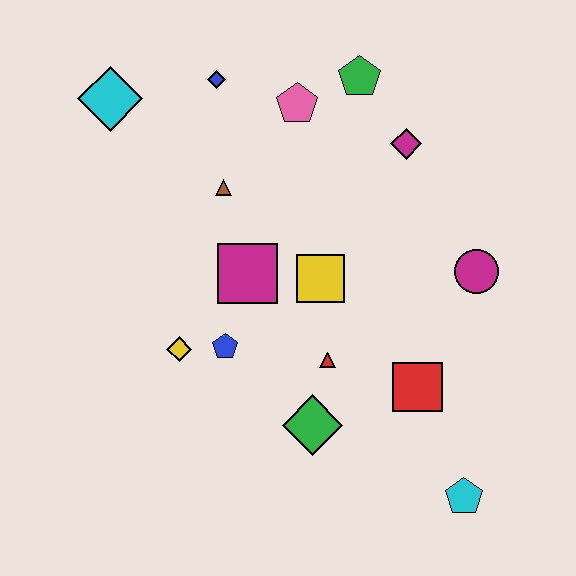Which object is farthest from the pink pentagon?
The cyan pentagon is farthest from the pink pentagon.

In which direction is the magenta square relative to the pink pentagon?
The magenta square is below the pink pentagon.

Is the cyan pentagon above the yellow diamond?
No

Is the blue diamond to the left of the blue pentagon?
Yes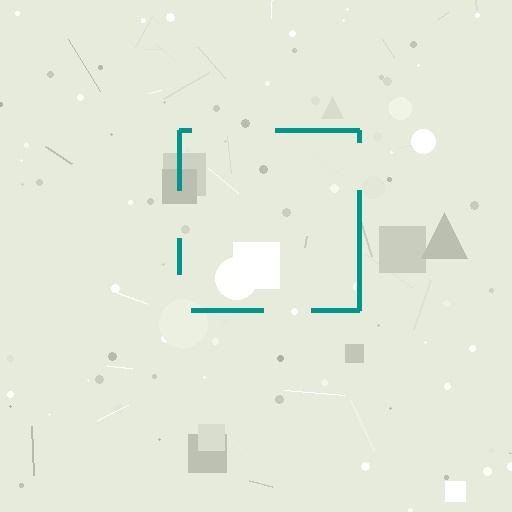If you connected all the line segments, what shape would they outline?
They would outline a square.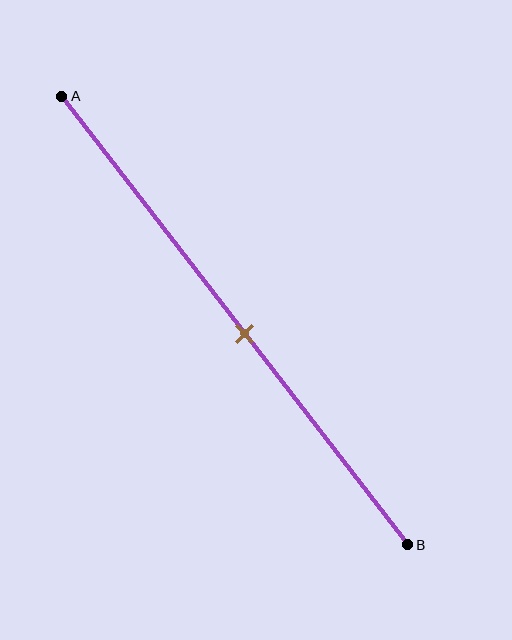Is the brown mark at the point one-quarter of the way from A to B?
No, the mark is at about 55% from A, not at the 25% one-quarter point.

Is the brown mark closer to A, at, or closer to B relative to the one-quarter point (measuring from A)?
The brown mark is closer to point B than the one-quarter point of segment AB.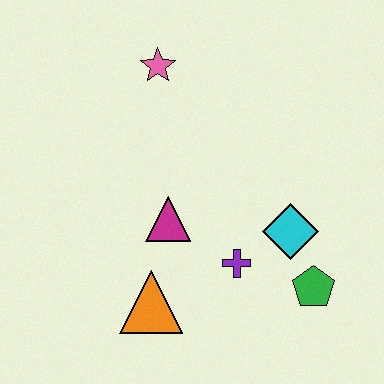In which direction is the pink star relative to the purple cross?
The pink star is above the purple cross.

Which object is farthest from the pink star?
The green pentagon is farthest from the pink star.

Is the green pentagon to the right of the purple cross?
Yes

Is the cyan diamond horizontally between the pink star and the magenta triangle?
No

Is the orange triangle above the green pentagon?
No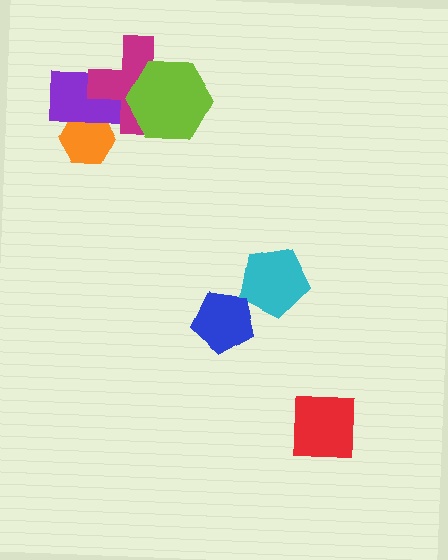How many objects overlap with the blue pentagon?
0 objects overlap with the blue pentagon.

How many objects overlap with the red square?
0 objects overlap with the red square.